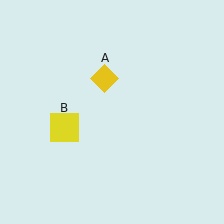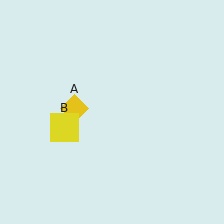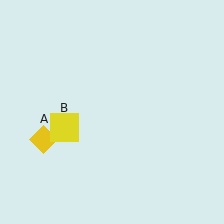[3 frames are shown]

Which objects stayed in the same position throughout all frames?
Yellow square (object B) remained stationary.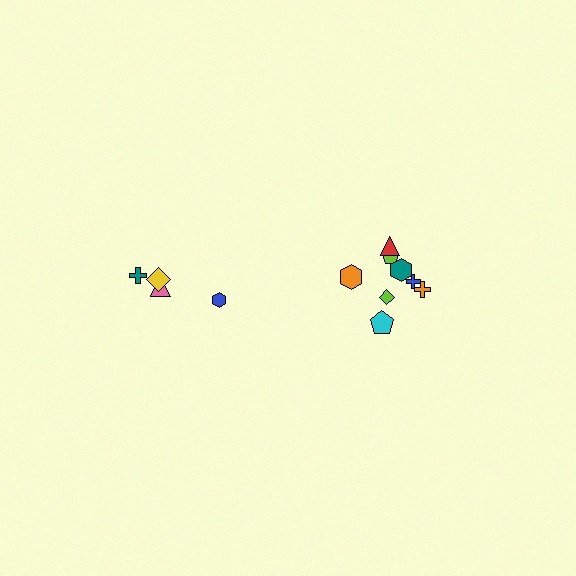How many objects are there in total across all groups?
There are 12 objects.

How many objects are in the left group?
There are 4 objects.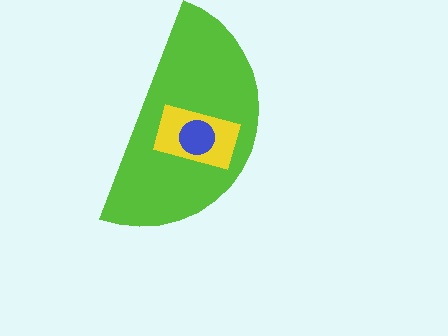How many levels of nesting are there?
3.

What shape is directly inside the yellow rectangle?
The blue circle.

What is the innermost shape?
The blue circle.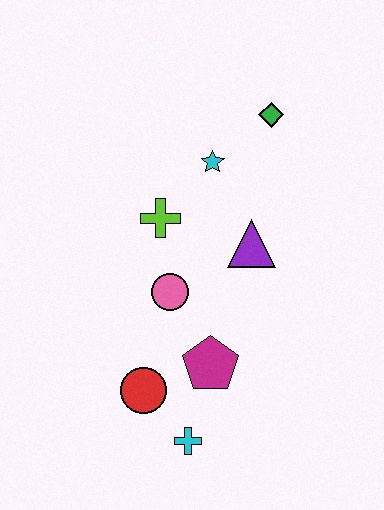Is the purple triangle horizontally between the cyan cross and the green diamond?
Yes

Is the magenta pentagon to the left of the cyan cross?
No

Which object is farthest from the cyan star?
The cyan cross is farthest from the cyan star.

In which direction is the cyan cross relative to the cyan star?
The cyan cross is below the cyan star.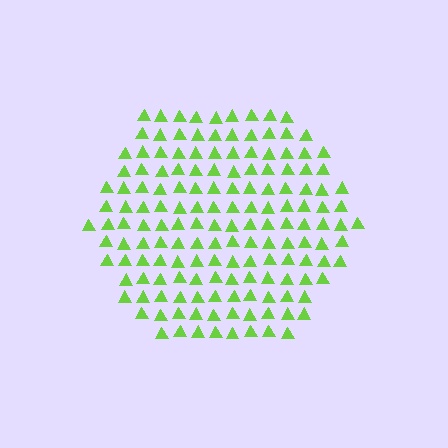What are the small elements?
The small elements are triangles.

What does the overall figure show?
The overall figure shows a hexagon.